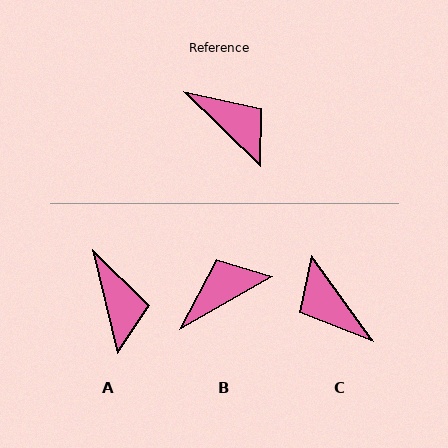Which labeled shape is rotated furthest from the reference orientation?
C, about 170 degrees away.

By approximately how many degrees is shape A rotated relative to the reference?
Approximately 32 degrees clockwise.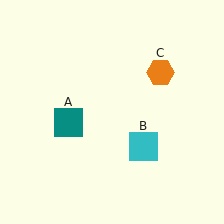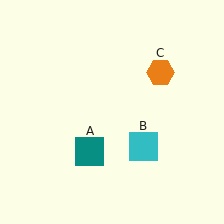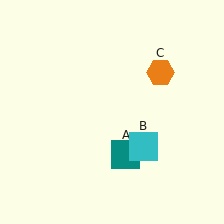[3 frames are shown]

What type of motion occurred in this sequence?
The teal square (object A) rotated counterclockwise around the center of the scene.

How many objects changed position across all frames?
1 object changed position: teal square (object A).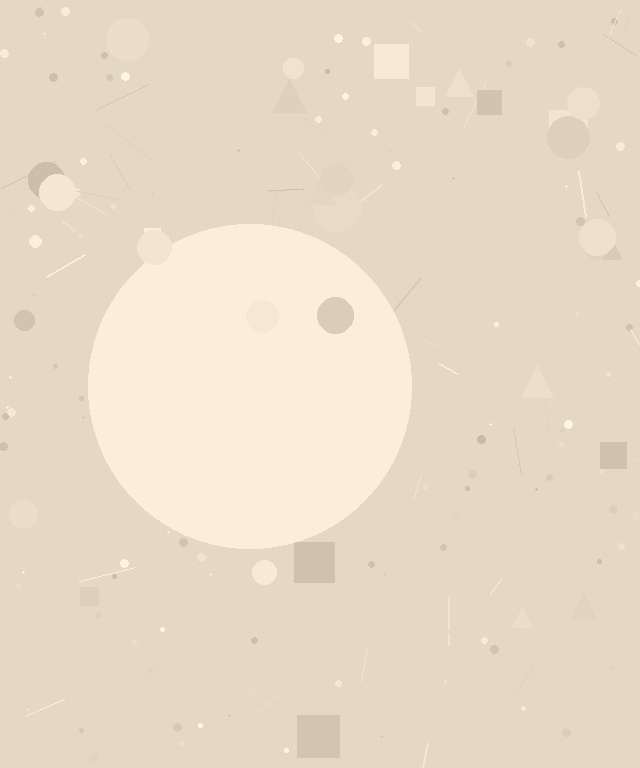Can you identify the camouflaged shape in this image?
The camouflaged shape is a circle.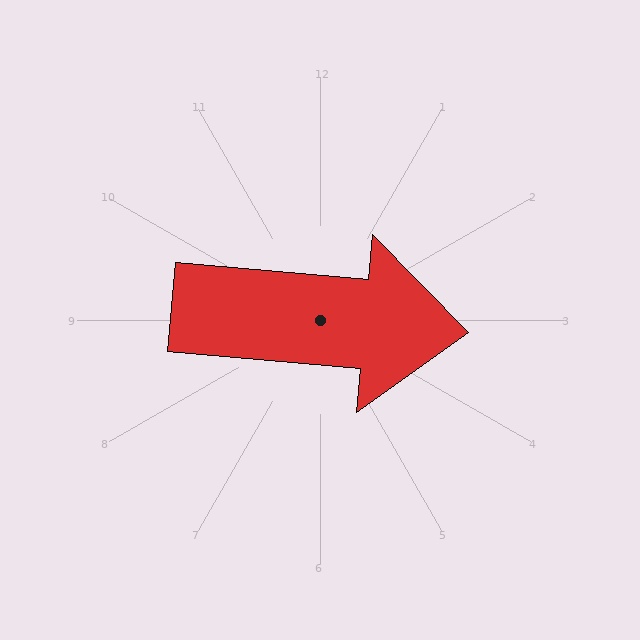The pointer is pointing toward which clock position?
Roughly 3 o'clock.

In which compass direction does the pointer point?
East.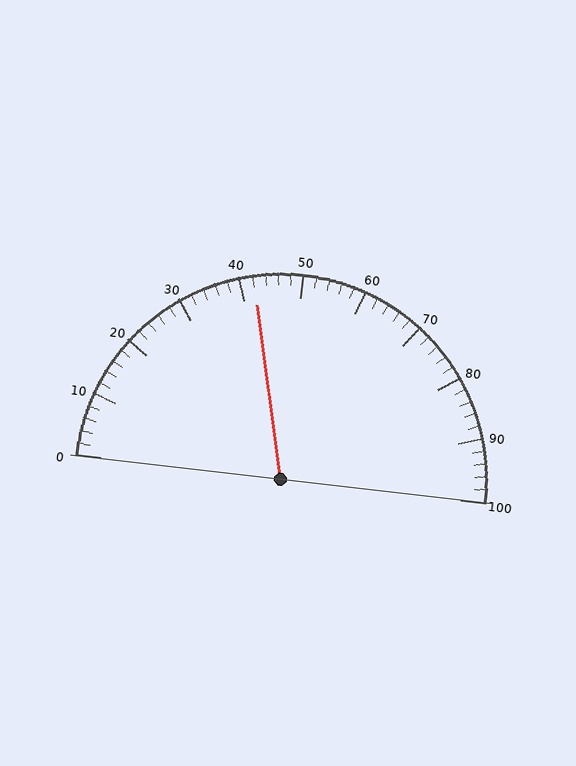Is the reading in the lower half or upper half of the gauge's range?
The reading is in the lower half of the range (0 to 100).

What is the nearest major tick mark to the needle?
The nearest major tick mark is 40.